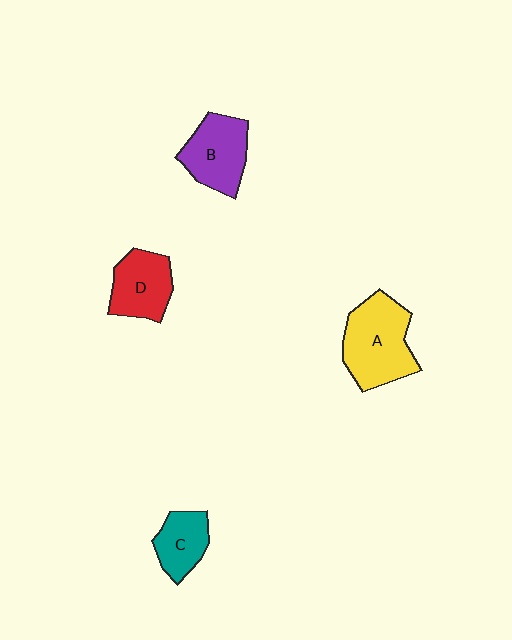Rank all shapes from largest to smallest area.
From largest to smallest: A (yellow), B (purple), D (red), C (teal).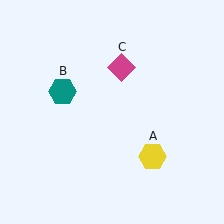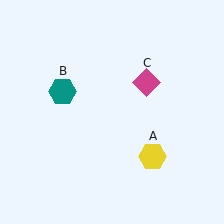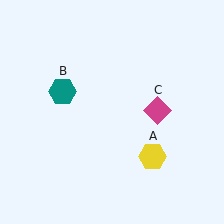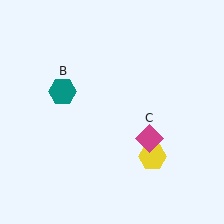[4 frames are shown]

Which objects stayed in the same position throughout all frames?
Yellow hexagon (object A) and teal hexagon (object B) remained stationary.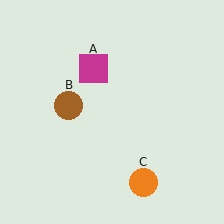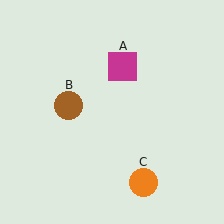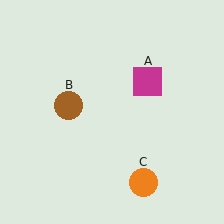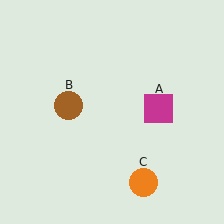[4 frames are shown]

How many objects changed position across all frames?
1 object changed position: magenta square (object A).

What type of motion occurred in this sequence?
The magenta square (object A) rotated clockwise around the center of the scene.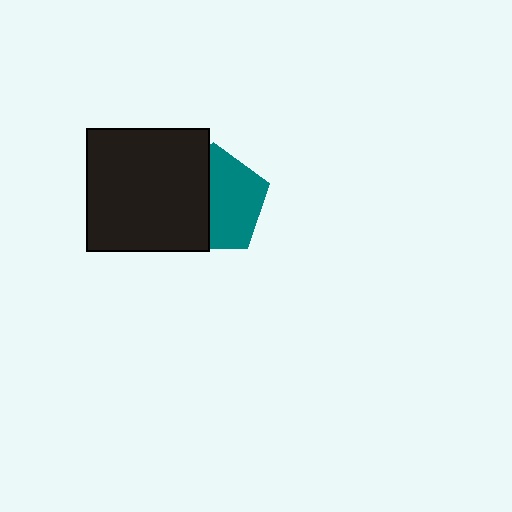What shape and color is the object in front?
The object in front is a black square.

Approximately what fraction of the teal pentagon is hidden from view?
Roughly 45% of the teal pentagon is hidden behind the black square.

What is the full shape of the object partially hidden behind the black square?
The partially hidden object is a teal pentagon.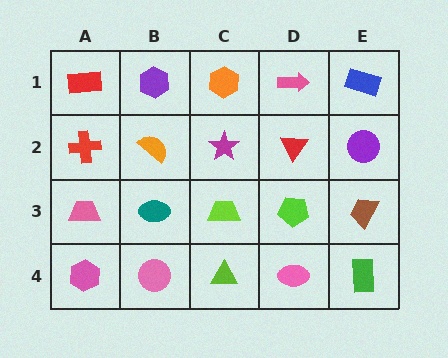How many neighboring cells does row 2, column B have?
4.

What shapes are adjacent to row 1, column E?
A purple circle (row 2, column E), a pink arrow (row 1, column D).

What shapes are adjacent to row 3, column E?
A purple circle (row 2, column E), a green rectangle (row 4, column E), a lime pentagon (row 3, column D).